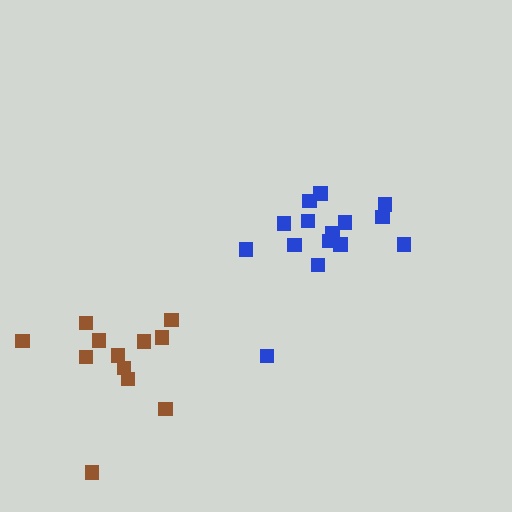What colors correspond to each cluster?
The clusters are colored: blue, brown.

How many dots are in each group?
Group 1: 15 dots, Group 2: 12 dots (27 total).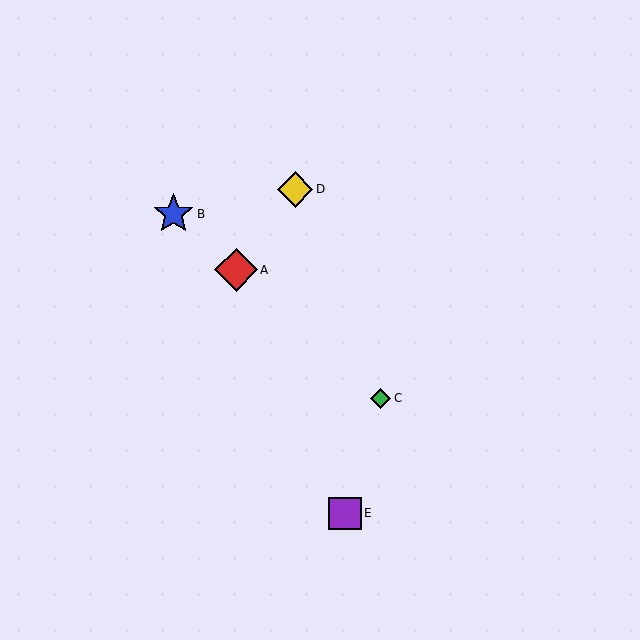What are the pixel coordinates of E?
Object E is at (345, 513).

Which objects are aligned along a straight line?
Objects A, B, C are aligned along a straight line.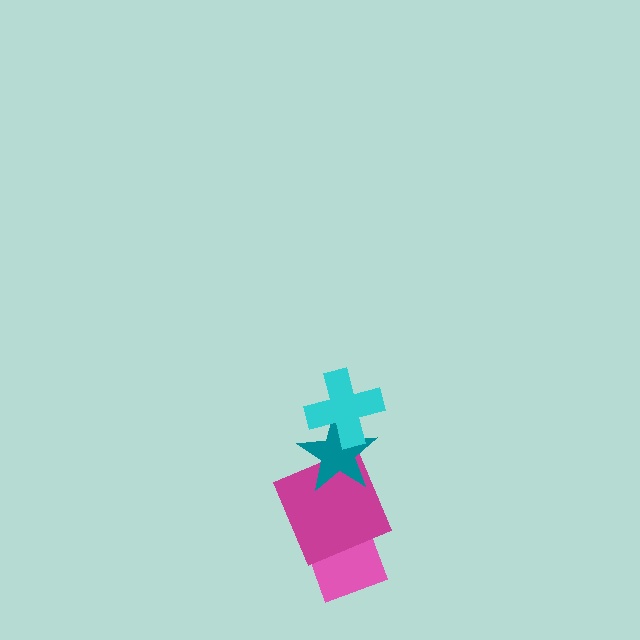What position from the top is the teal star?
The teal star is 2nd from the top.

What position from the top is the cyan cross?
The cyan cross is 1st from the top.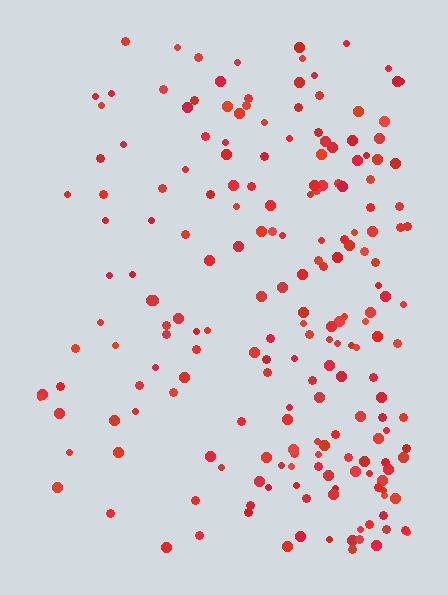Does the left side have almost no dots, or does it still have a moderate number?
Still a moderate number, just noticeably fewer than the right.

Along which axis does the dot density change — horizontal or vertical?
Horizontal.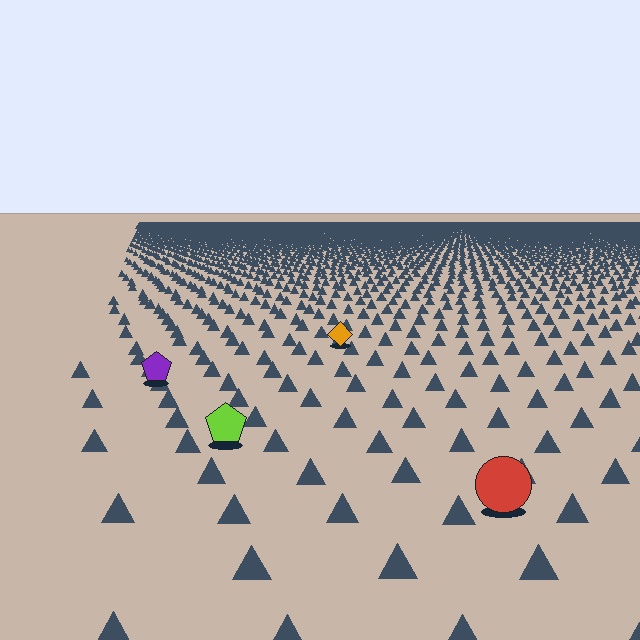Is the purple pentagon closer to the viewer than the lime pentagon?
No. The lime pentagon is closer — you can tell from the texture gradient: the ground texture is coarser near it.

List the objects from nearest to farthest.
From nearest to farthest: the red circle, the lime pentagon, the purple pentagon, the orange diamond.